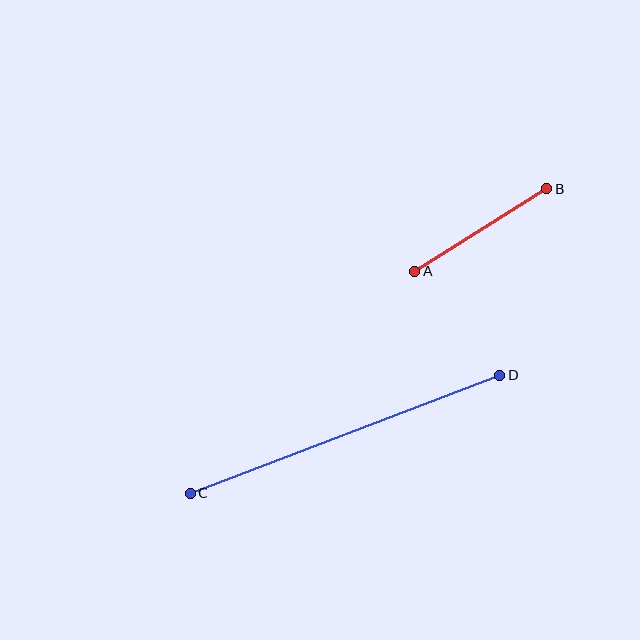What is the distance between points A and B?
The distance is approximately 156 pixels.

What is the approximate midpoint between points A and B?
The midpoint is at approximately (481, 230) pixels.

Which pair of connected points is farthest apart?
Points C and D are farthest apart.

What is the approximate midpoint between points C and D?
The midpoint is at approximately (345, 434) pixels.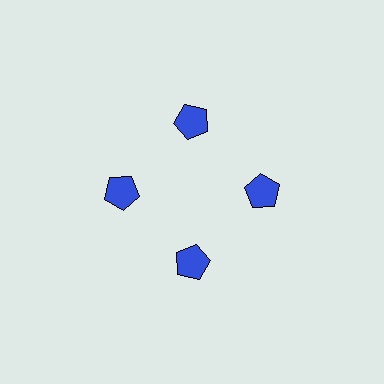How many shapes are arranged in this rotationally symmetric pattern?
There are 4 shapes, arranged in 4 groups of 1.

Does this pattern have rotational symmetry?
Yes, this pattern has 4-fold rotational symmetry. It looks the same after rotating 90 degrees around the center.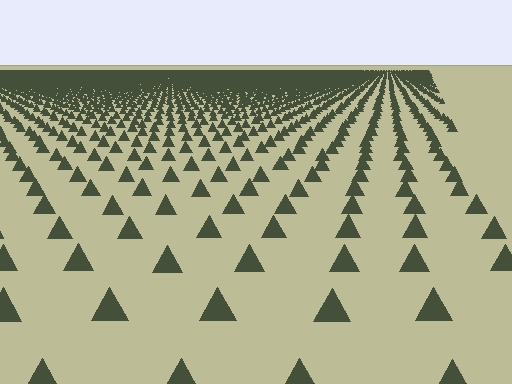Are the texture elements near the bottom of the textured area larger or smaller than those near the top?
Larger. Near the bottom, elements are closer to the viewer and appear at a bigger on-screen size.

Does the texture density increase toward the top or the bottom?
Density increases toward the top.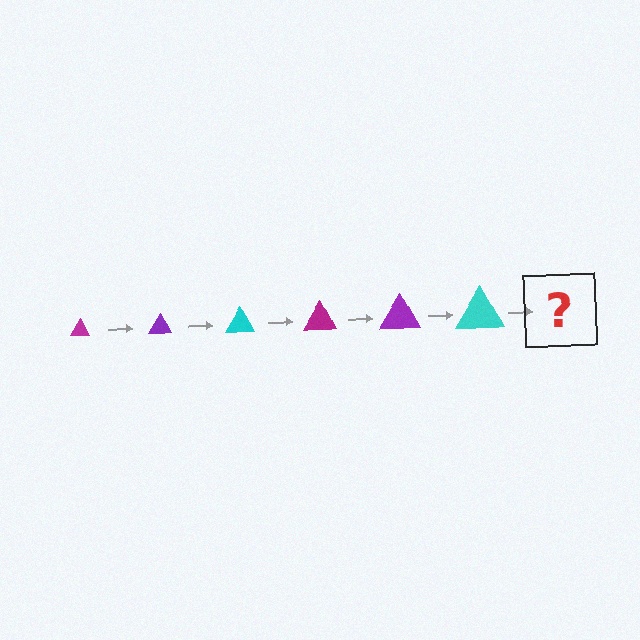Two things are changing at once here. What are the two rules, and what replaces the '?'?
The two rules are that the triangle grows larger each step and the color cycles through magenta, purple, and cyan. The '?' should be a magenta triangle, larger than the previous one.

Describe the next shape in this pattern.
It should be a magenta triangle, larger than the previous one.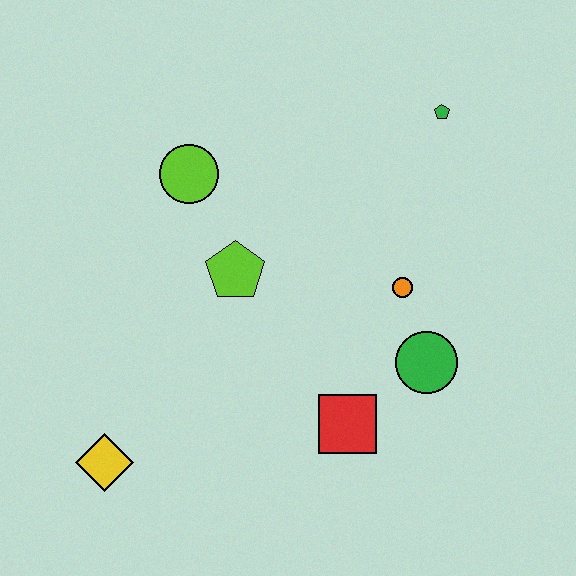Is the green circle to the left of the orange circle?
No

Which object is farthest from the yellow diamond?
The green pentagon is farthest from the yellow diamond.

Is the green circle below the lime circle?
Yes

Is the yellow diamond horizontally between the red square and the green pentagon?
No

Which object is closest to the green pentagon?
The orange circle is closest to the green pentagon.